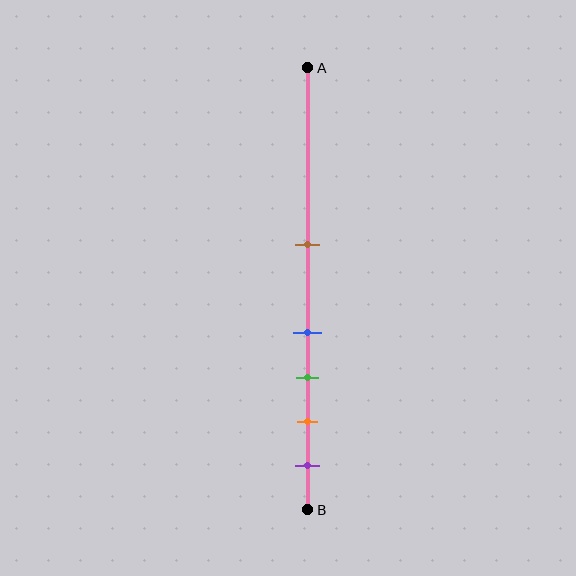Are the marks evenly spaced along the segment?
No, the marks are not evenly spaced.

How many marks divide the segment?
There are 5 marks dividing the segment.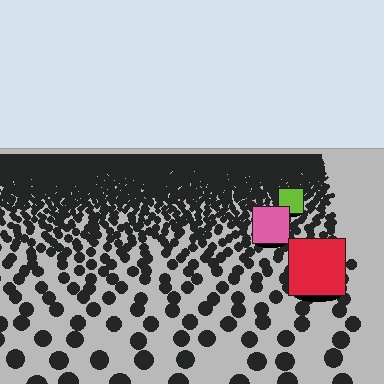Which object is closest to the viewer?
The red square is closest. The texture marks near it are larger and more spread out.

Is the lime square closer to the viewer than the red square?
No. The red square is closer — you can tell from the texture gradient: the ground texture is coarser near it.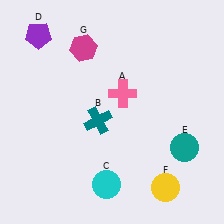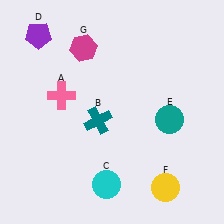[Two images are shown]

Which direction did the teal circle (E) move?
The teal circle (E) moved up.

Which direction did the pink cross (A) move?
The pink cross (A) moved left.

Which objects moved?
The objects that moved are: the pink cross (A), the teal circle (E).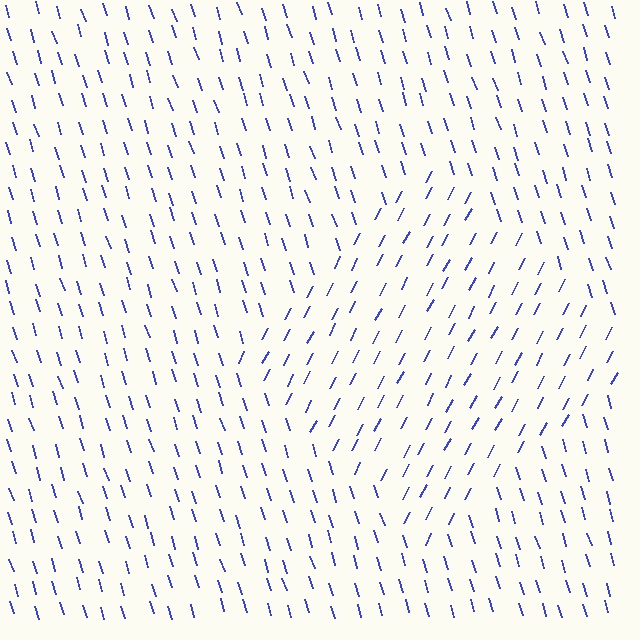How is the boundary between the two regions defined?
The boundary is defined purely by a change in line orientation (approximately 45 degrees difference). All lines are the same color and thickness.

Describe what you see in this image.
The image is filled with small blue line segments. A diamond region in the image has lines oriented differently from the surrounding lines, creating a visible texture boundary.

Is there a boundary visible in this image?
Yes, there is a texture boundary formed by a change in line orientation.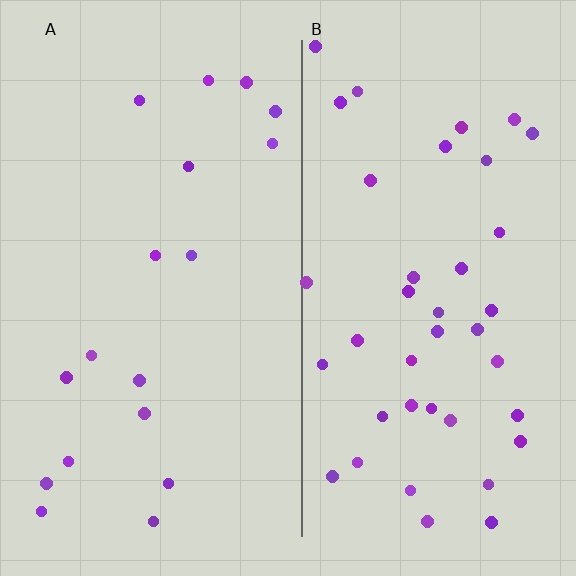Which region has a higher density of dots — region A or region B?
B (the right).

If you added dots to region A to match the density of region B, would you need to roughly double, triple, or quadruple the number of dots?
Approximately double.